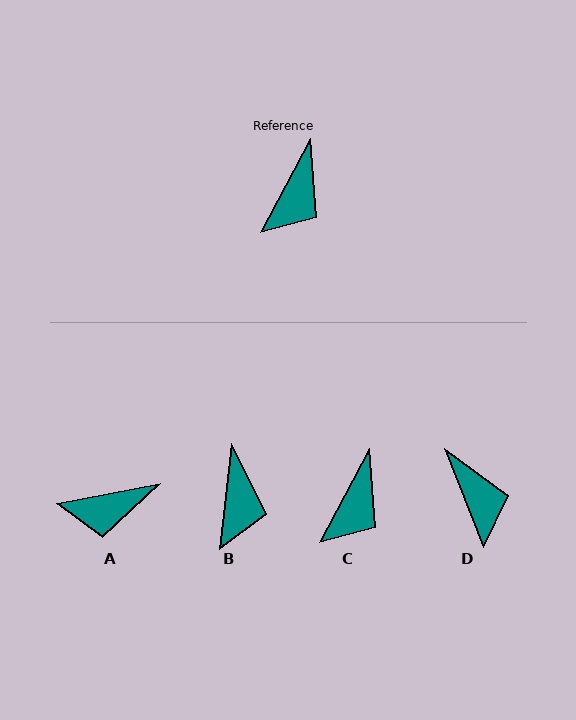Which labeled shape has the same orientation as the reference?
C.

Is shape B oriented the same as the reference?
No, it is off by about 22 degrees.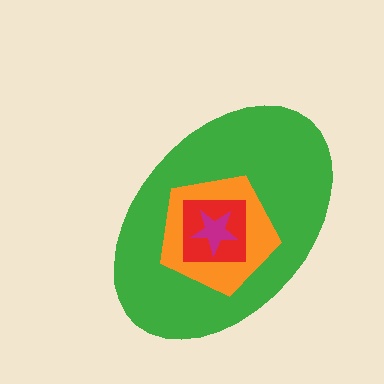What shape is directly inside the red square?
The magenta star.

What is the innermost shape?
The magenta star.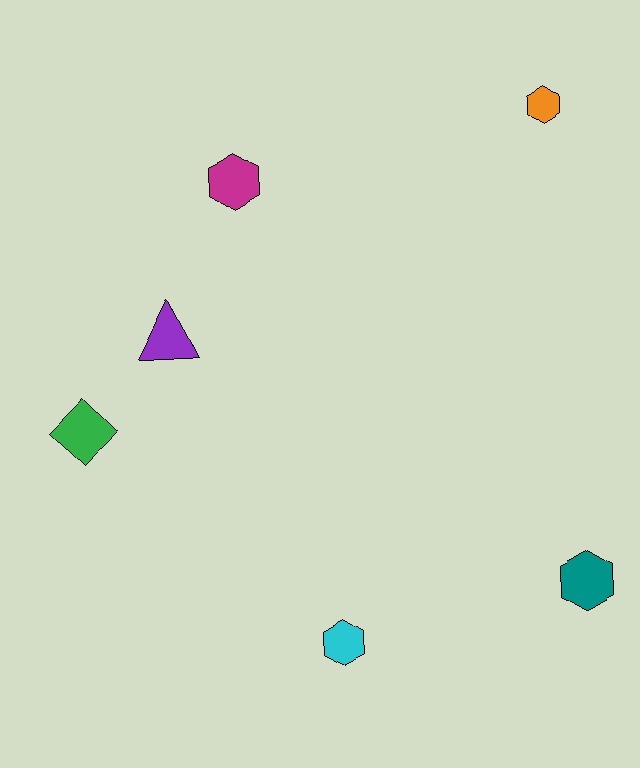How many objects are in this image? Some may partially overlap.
There are 6 objects.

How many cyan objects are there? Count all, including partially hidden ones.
There is 1 cyan object.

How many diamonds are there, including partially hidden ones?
There is 1 diamond.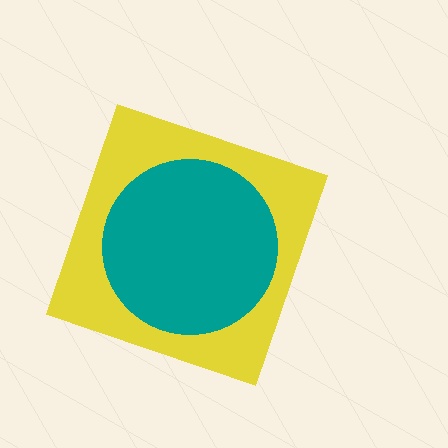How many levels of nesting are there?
2.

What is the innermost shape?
The teal circle.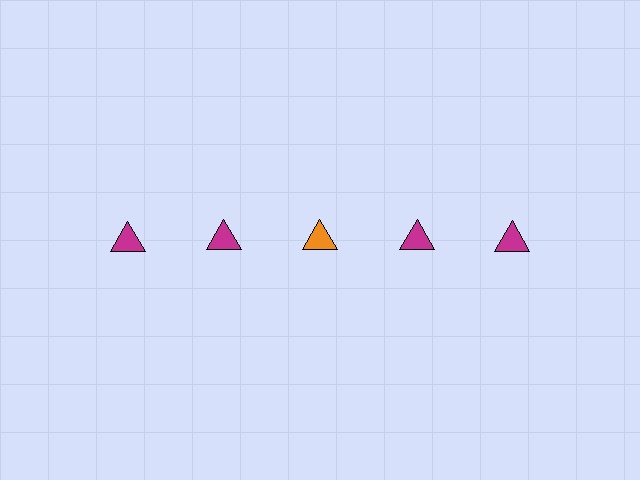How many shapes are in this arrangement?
There are 5 shapes arranged in a grid pattern.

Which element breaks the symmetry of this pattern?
The orange triangle in the top row, center column breaks the symmetry. All other shapes are magenta triangles.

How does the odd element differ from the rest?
It has a different color: orange instead of magenta.